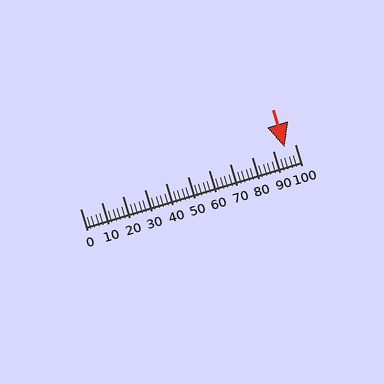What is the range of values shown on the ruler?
The ruler shows values from 0 to 100.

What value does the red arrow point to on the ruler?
The red arrow points to approximately 95.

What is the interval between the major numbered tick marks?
The major tick marks are spaced 10 units apart.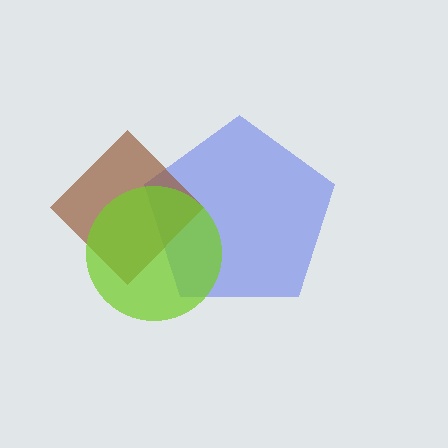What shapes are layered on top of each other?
The layered shapes are: a blue pentagon, a brown diamond, a lime circle.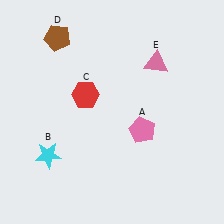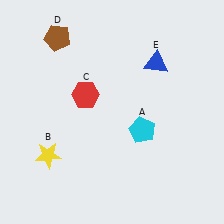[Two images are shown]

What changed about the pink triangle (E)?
In Image 1, E is pink. In Image 2, it changed to blue.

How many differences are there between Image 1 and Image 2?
There are 3 differences between the two images.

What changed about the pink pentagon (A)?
In Image 1, A is pink. In Image 2, it changed to cyan.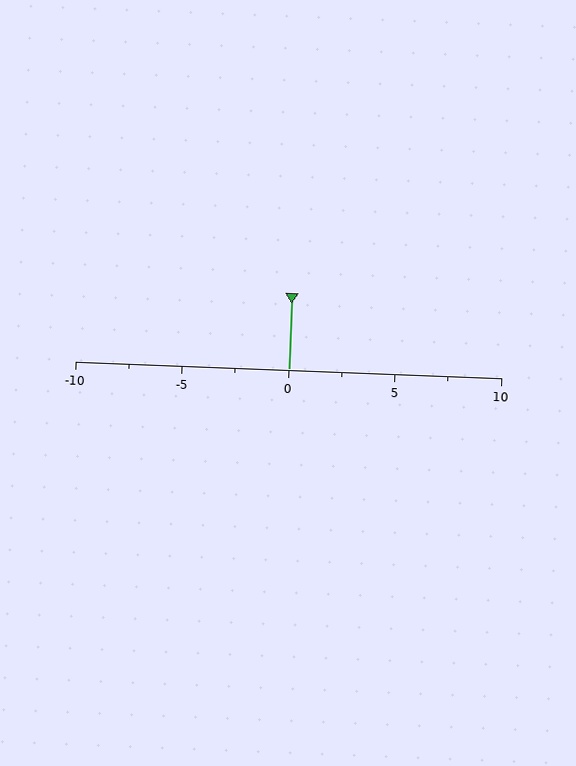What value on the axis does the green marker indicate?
The marker indicates approximately 0.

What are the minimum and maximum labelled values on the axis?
The axis runs from -10 to 10.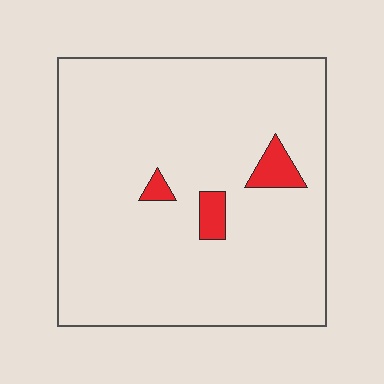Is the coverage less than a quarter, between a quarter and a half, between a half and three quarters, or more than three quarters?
Less than a quarter.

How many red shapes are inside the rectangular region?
3.